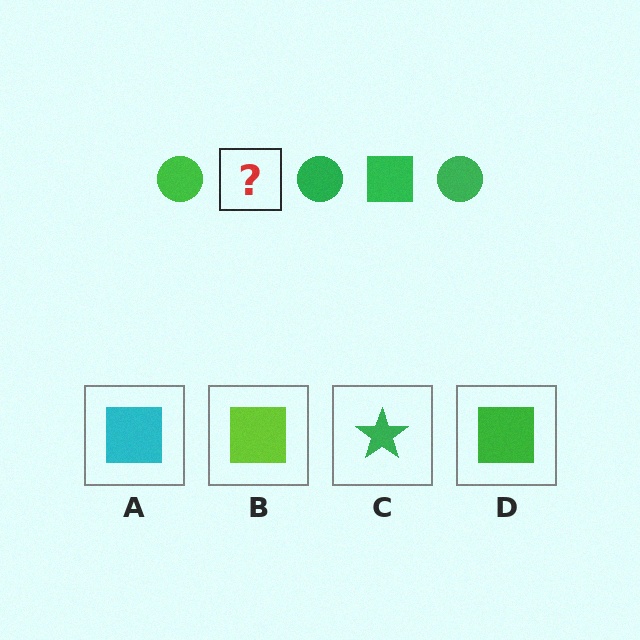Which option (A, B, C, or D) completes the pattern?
D.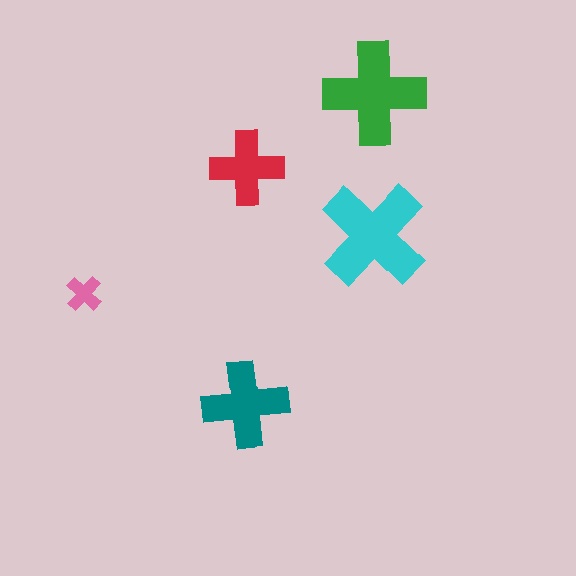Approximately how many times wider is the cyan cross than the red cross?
About 1.5 times wider.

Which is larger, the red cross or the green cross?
The green one.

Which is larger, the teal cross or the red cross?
The teal one.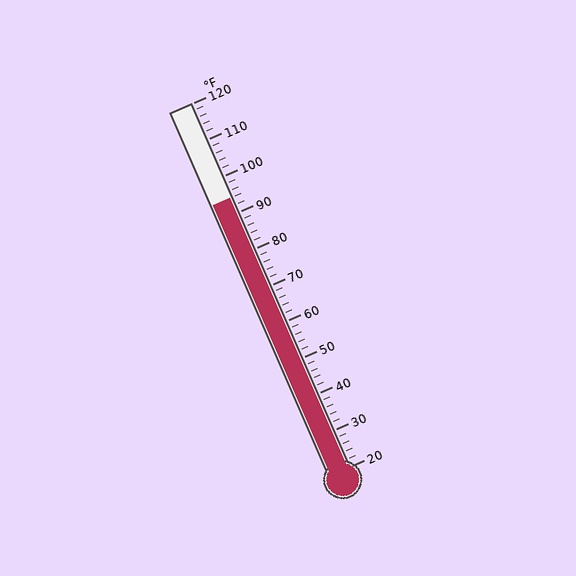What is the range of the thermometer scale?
The thermometer scale ranges from 20°F to 120°F.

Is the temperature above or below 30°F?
The temperature is above 30°F.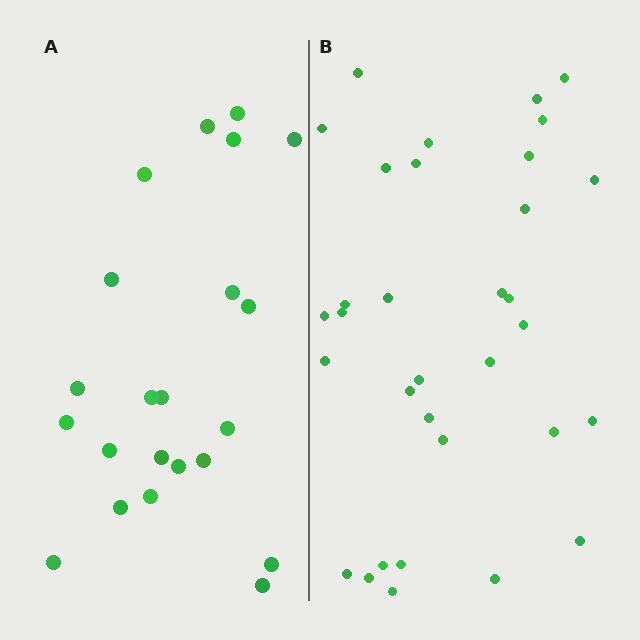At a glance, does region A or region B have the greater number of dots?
Region B (the right region) has more dots.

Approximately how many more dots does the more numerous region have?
Region B has roughly 12 or so more dots than region A.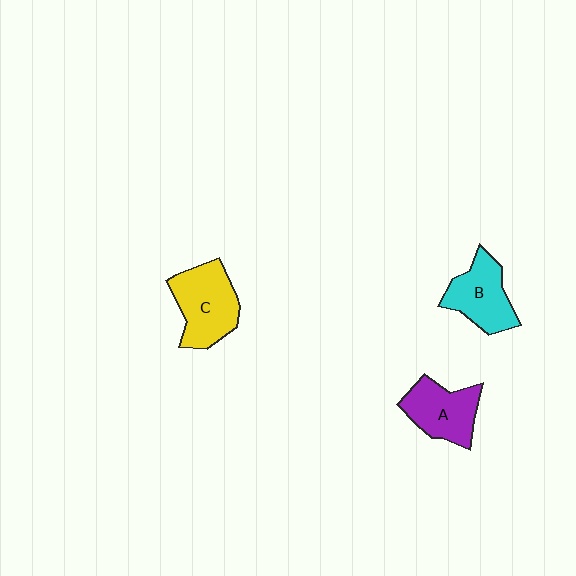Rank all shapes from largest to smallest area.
From largest to smallest: C (yellow), B (cyan), A (purple).